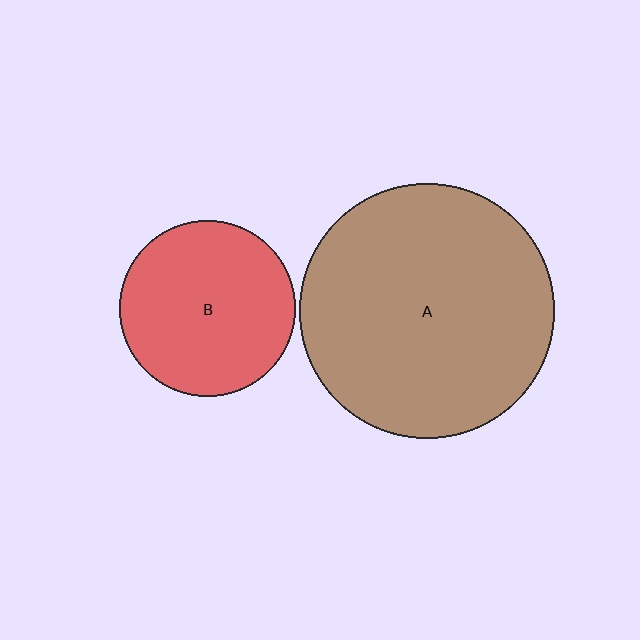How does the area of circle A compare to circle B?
Approximately 2.1 times.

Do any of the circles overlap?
No, none of the circles overlap.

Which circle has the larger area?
Circle A (brown).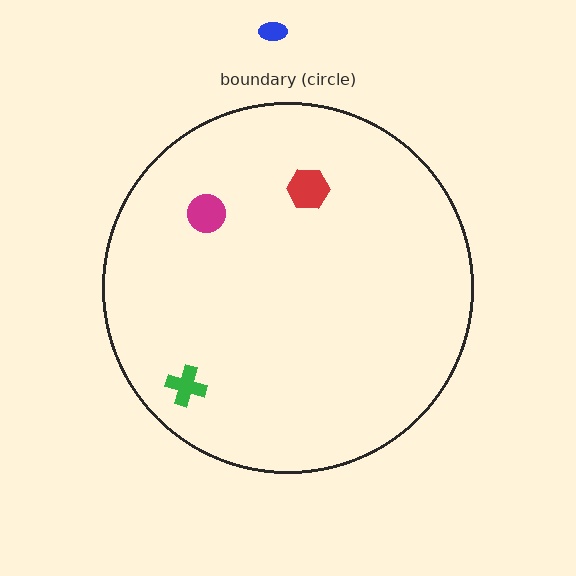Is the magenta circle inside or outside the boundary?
Inside.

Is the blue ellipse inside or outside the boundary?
Outside.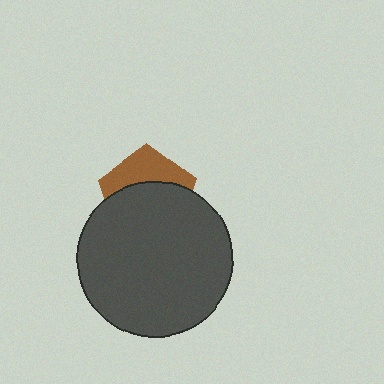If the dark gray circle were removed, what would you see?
You would see the complete brown pentagon.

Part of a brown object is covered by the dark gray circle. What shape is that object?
It is a pentagon.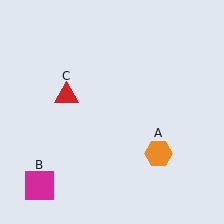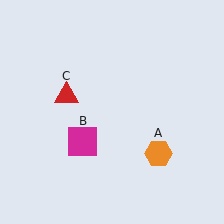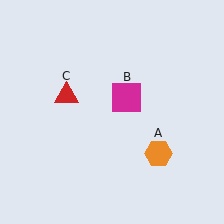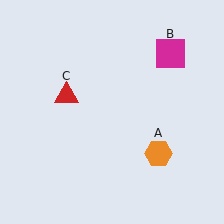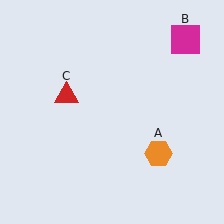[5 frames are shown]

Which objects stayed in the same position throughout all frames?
Orange hexagon (object A) and red triangle (object C) remained stationary.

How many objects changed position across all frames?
1 object changed position: magenta square (object B).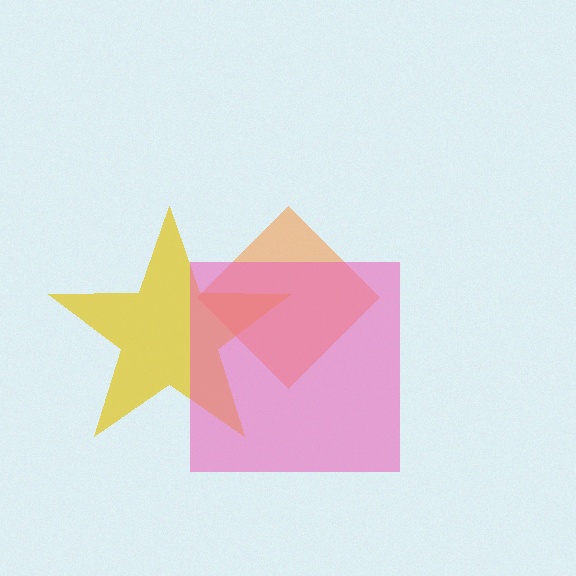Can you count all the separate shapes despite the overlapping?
Yes, there are 3 separate shapes.